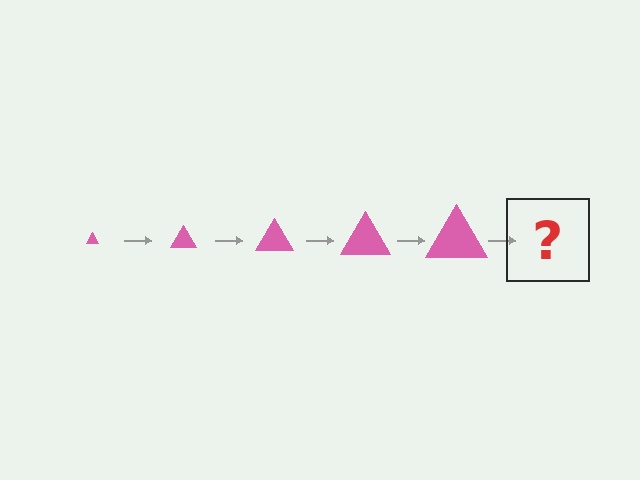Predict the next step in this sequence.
The next step is a pink triangle, larger than the previous one.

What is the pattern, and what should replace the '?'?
The pattern is that the triangle gets progressively larger each step. The '?' should be a pink triangle, larger than the previous one.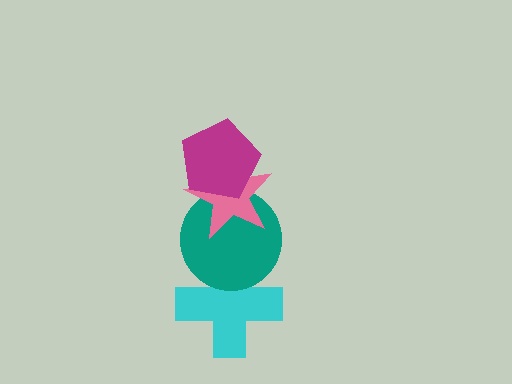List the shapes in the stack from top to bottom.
From top to bottom: the magenta pentagon, the pink star, the teal circle, the cyan cross.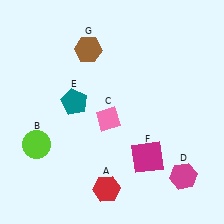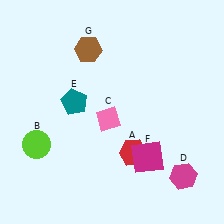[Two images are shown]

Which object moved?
The red hexagon (A) moved up.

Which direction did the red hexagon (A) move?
The red hexagon (A) moved up.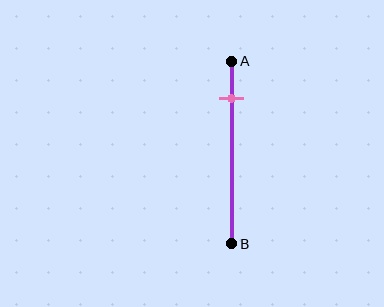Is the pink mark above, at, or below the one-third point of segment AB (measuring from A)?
The pink mark is above the one-third point of segment AB.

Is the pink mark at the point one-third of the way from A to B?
No, the mark is at about 20% from A, not at the 33% one-third point.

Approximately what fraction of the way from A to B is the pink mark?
The pink mark is approximately 20% of the way from A to B.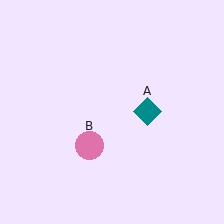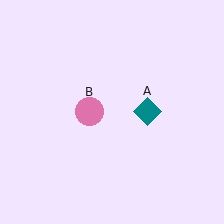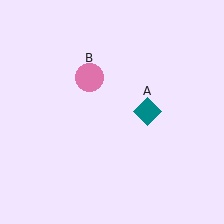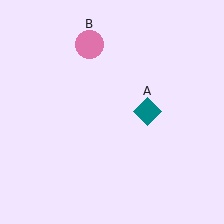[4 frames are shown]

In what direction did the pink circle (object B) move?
The pink circle (object B) moved up.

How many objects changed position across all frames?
1 object changed position: pink circle (object B).